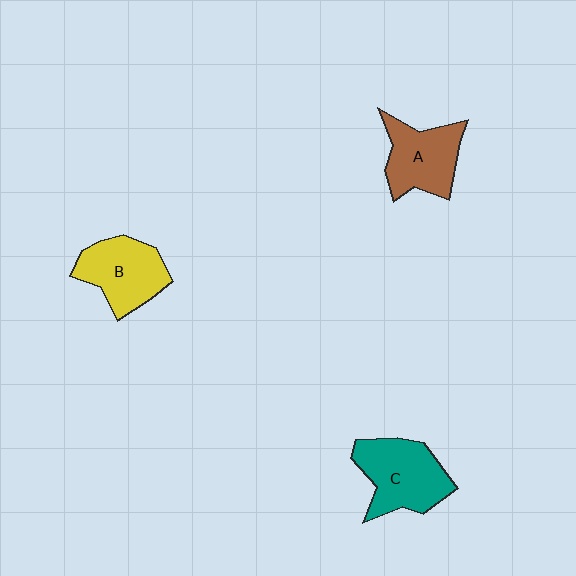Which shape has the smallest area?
Shape A (brown).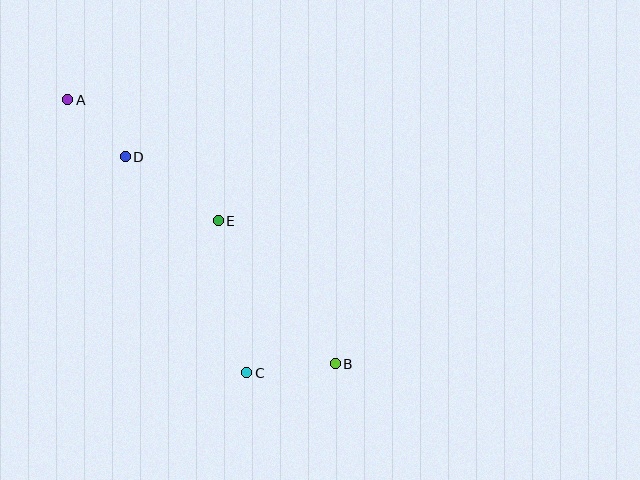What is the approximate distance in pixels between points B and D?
The distance between B and D is approximately 295 pixels.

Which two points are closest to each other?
Points A and D are closest to each other.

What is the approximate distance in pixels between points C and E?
The distance between C and E is approximately 155 pixels.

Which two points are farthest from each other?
Points A and B are farthest from each other.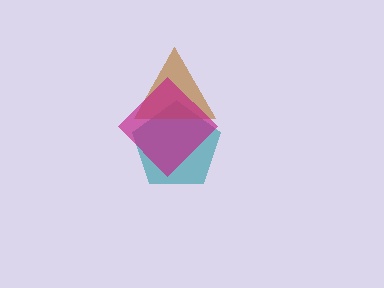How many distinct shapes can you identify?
There are 3 distinct shapes: a teal pentagon, a brown triangle, a magenta diamond.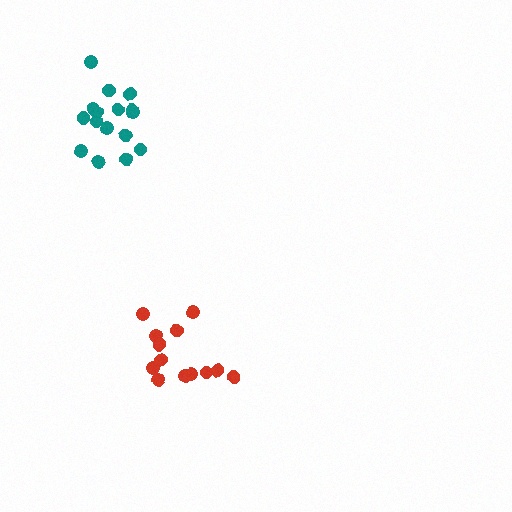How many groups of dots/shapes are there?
There are 2 groups.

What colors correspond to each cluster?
The clusters are colored: red, teal.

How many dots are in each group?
Group 1: 13 dots, Group 2: 16 dots (29 total).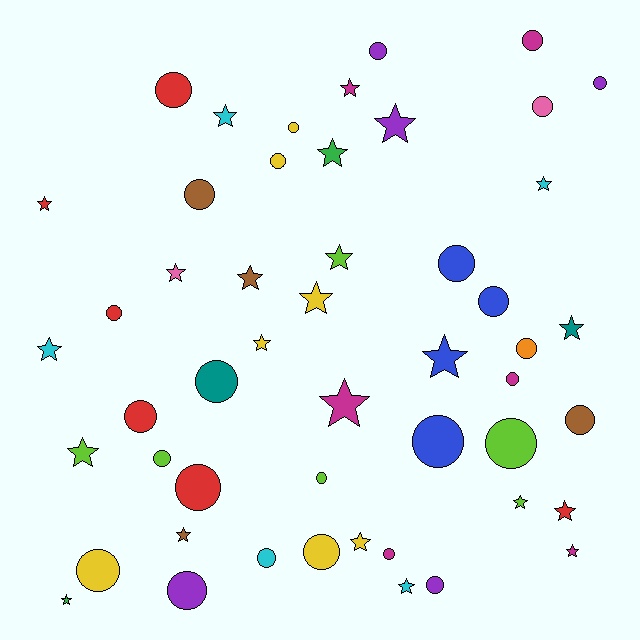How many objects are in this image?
There are 50 objects.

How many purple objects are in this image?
There are 5 purple objects.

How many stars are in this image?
There are 23 stars.